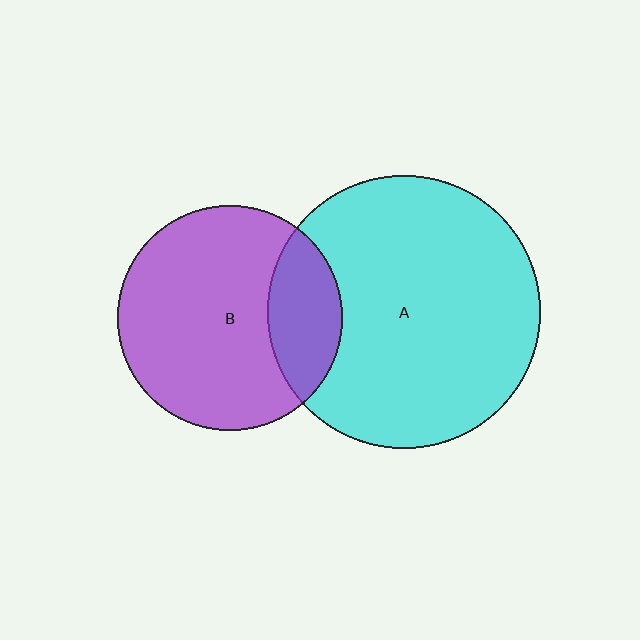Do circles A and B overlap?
Yes.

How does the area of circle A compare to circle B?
Approximately 1.5 times.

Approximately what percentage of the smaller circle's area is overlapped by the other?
Approximately 25%.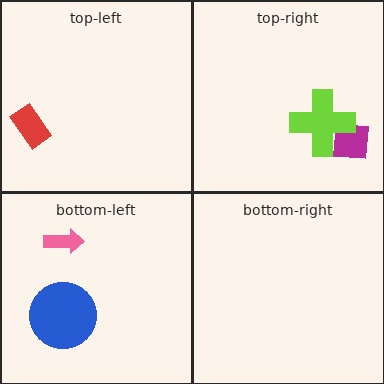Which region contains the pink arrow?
The bottom-left region.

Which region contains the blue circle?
The bottom-left region.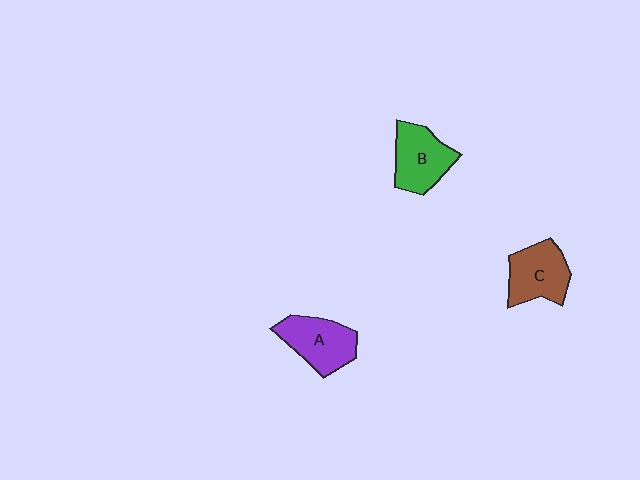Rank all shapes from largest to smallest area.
From largest to smallest: A (purple), B (green), C (brown).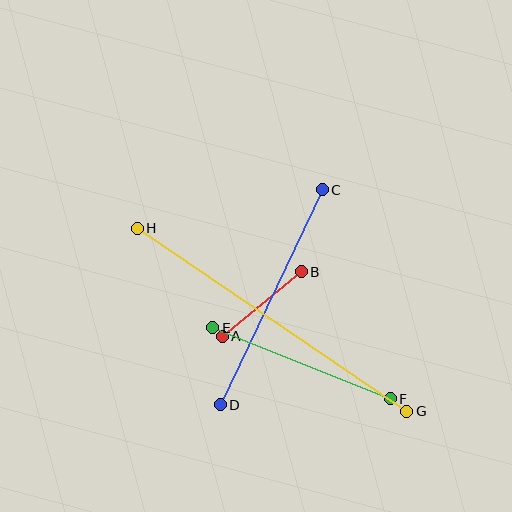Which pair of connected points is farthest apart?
Points G and H are farthest apart.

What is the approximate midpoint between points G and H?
The midpoint is at approximately (272, 320) pixels.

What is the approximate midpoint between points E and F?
The midpoint is at approximately (302, 363) pixels.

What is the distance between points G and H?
The distance is approximately 325 pixels.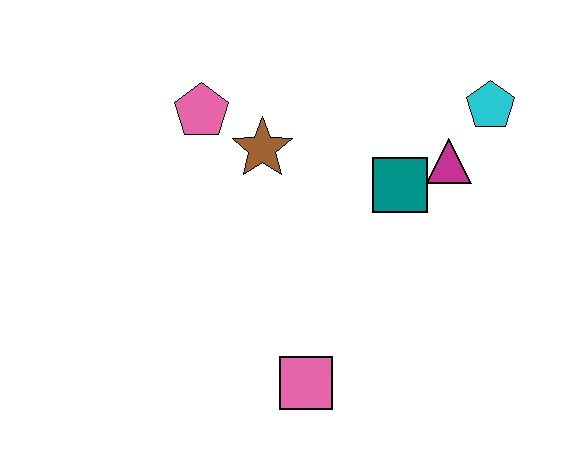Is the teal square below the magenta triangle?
Yes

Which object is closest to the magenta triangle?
The teal square is closest to the magenta triangle.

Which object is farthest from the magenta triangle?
The pink square is farthest from the magenta triangle.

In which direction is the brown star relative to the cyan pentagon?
The brown star is to the left of the cyan pentagon.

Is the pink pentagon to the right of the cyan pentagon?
No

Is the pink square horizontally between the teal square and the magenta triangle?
No